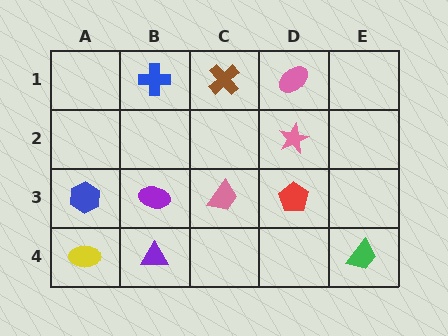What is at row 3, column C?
A pink trapezoid.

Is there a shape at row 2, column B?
No, that cell is empty.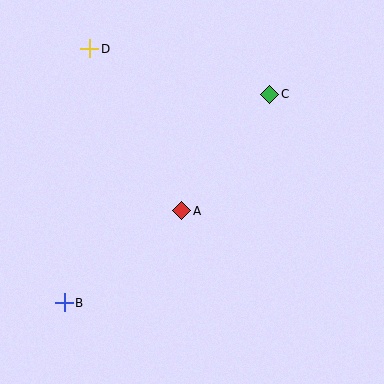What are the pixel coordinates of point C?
Point C is at (270, 94).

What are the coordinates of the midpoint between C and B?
The midpoint between C and B is at (167, 199).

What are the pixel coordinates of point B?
Point B is at (64, 303).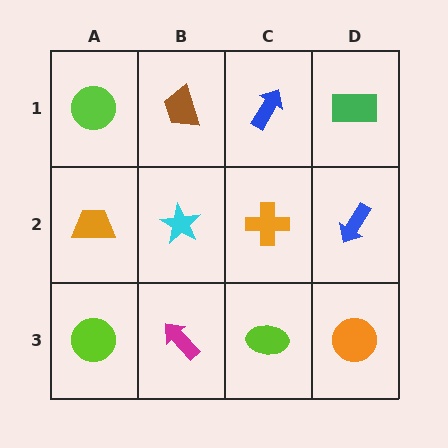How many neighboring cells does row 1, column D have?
2.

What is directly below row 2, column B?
A magenta arrow.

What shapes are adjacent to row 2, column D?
A green rectangle (row 1, column D), an orange circle (row 3, column D), an orange cross (row 2, column C).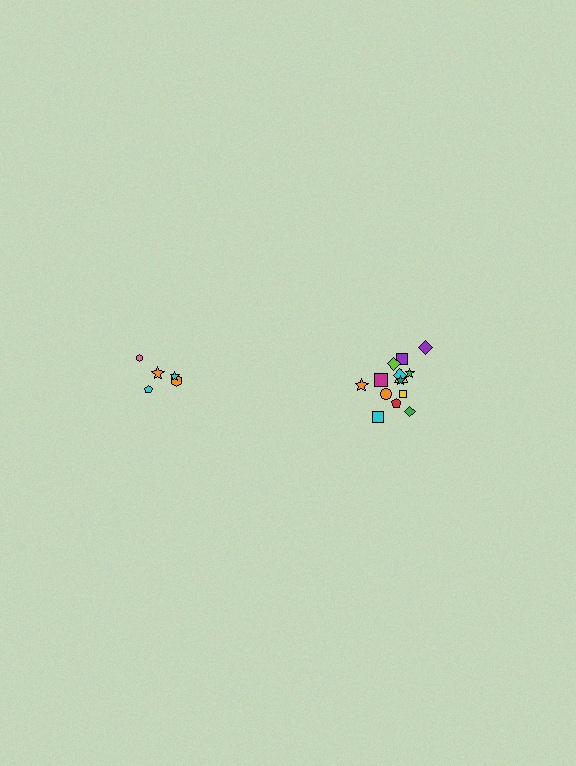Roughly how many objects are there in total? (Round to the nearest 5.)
Roughly 20 objects in total.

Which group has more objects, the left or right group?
The right group.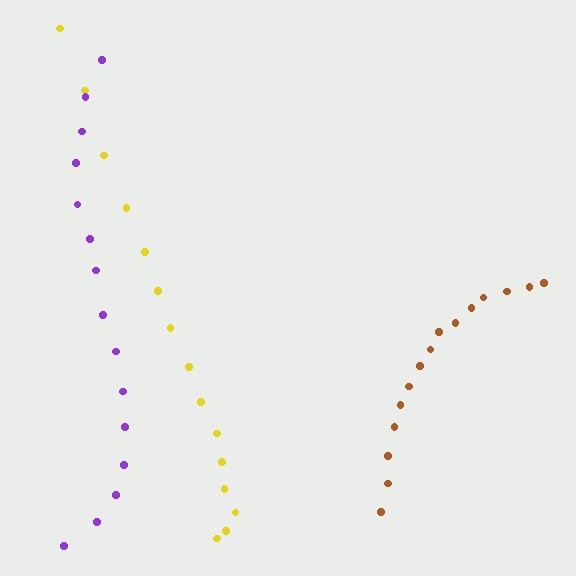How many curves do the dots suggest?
There are 3 distinct paths.